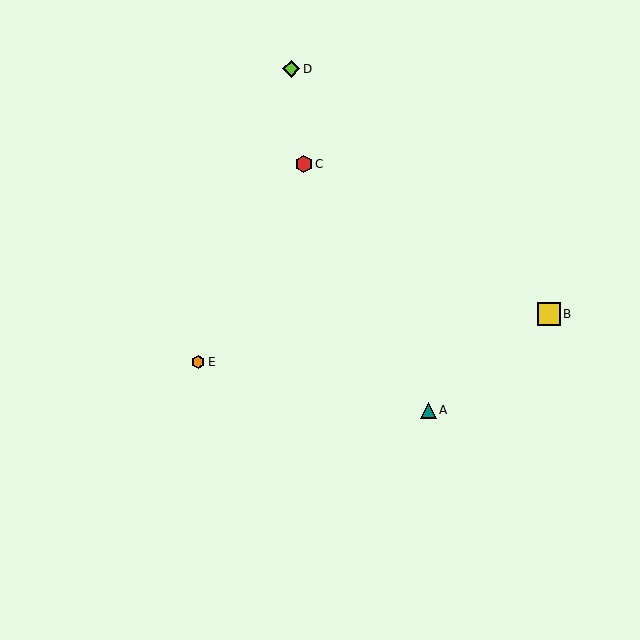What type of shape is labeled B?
Shape B is a yellow square.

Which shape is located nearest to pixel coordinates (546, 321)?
The yellow square (labeled B) at (549, 314) is nearest to that location.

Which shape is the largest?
The yellow square (labeled B) is the largest.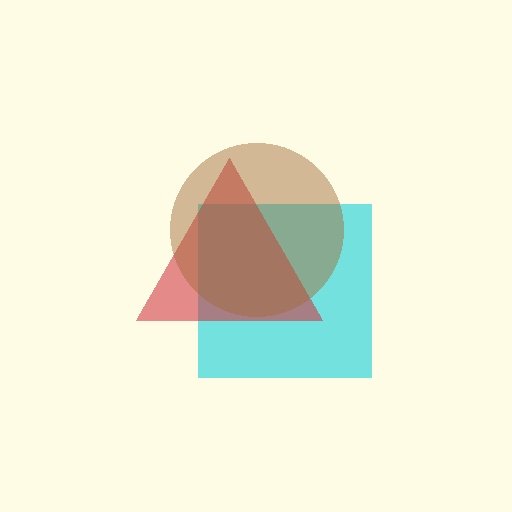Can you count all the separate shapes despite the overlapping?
Yes, there are 3 separate shapes.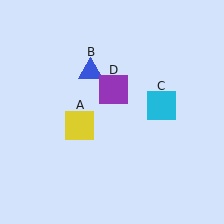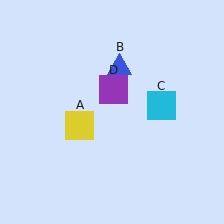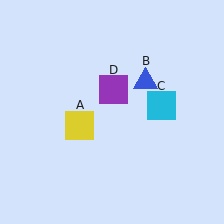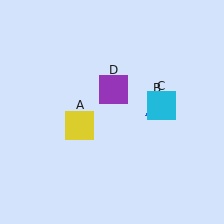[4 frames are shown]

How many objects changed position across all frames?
1 object changed position: blue triangle (object B).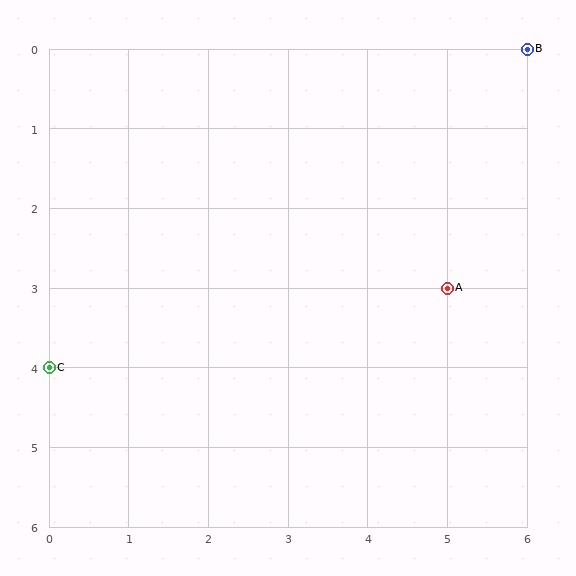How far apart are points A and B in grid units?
Points A and B are 1 column and 3 rows apart (about 3.2 grid units diagonally).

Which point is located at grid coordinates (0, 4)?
Point C is at (0, 4).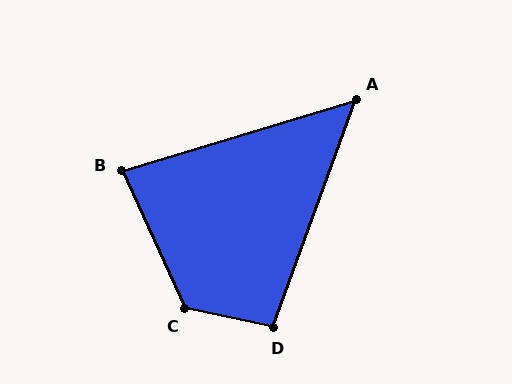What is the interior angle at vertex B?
Approximately 82 degrees (acute).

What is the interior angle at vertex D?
Approximately 98 degrees (obtuse).